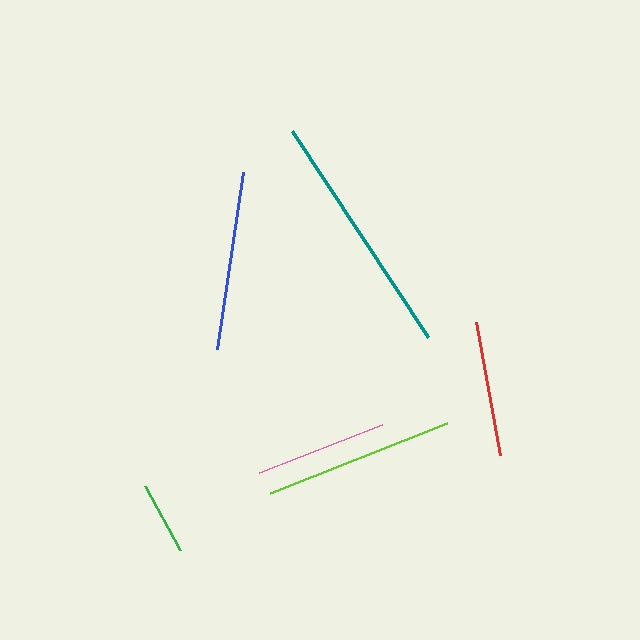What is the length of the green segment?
The green segment is approximately 73 pixels long.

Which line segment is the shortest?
The green line is the shortest at approximately 73 pixels.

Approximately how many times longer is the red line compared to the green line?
The red line is approximately 1.9 times the length of the green line.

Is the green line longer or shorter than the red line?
The red line is longer than the green line.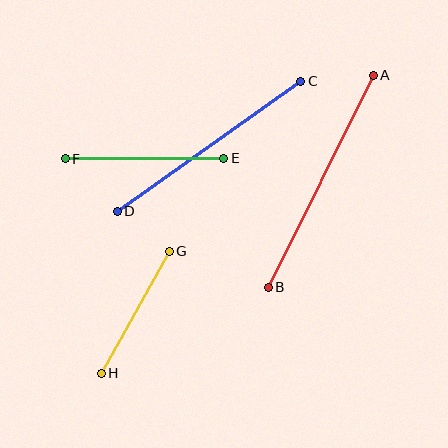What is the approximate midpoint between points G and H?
The midpoint is at approximately (135, 312) pixels.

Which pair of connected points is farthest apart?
Points A and B are farthest apart.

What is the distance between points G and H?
The distance is approximately 140 pixels.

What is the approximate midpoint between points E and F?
The midpoint is at approximately (144, 159) pixels.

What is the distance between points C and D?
The distance is approximately 225 pixels.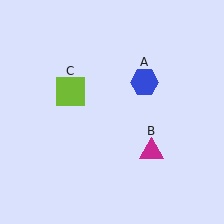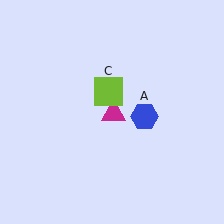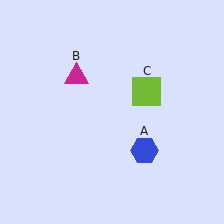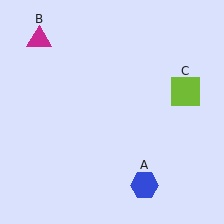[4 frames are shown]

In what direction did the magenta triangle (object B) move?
The magenta triangle (object B) moved up and to the left.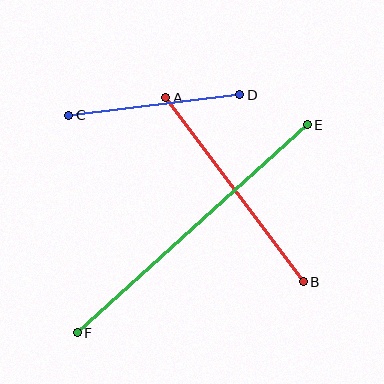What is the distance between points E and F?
The distance is approximately 310 pixels.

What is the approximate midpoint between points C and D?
The midpoint is at approximately (154, 105) pixels.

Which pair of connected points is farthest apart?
Points E and F are farthest apart.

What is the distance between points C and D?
The distance is approximately 172 pixels.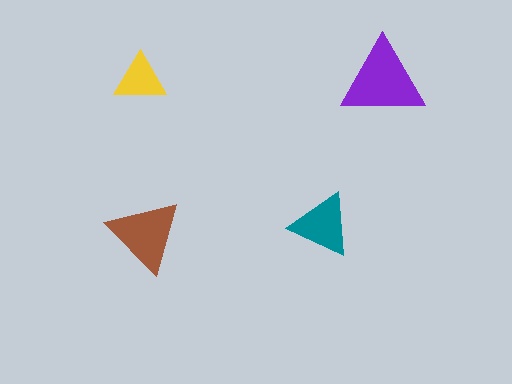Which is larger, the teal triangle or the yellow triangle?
The teal one.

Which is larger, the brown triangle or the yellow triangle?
The brown one.